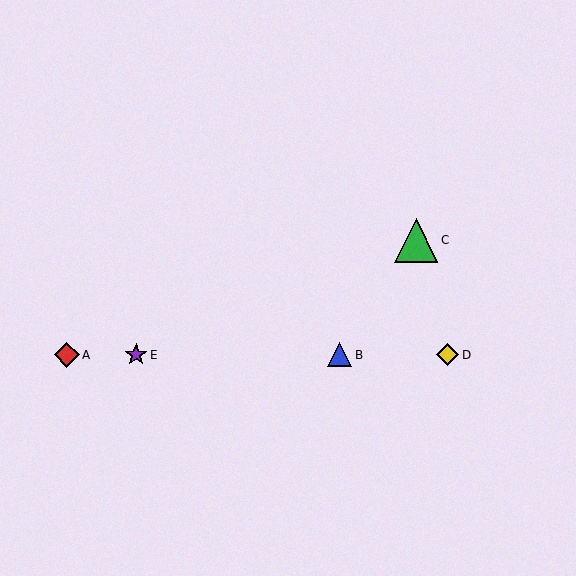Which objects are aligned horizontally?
Objects A, B, D, E are aligned horizontally.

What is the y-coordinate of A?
Object A is at y≈355.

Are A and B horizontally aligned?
Yes, both are at y≈355.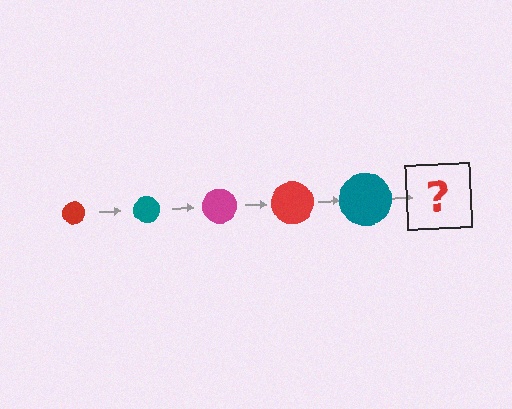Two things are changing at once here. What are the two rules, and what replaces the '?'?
The two rules are that the circle grows larger each step and the color cycles through red, teal, and magenta. The '?' should be a magenta circle, larger than the previous one.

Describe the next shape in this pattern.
It should be a magenta circle, larger than the previous one.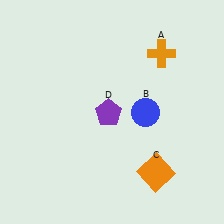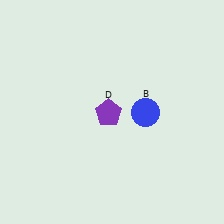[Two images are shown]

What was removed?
The orange square (C), the orange cross (A) were removed in Image 2.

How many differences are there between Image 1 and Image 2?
There are 2 differences between the two images.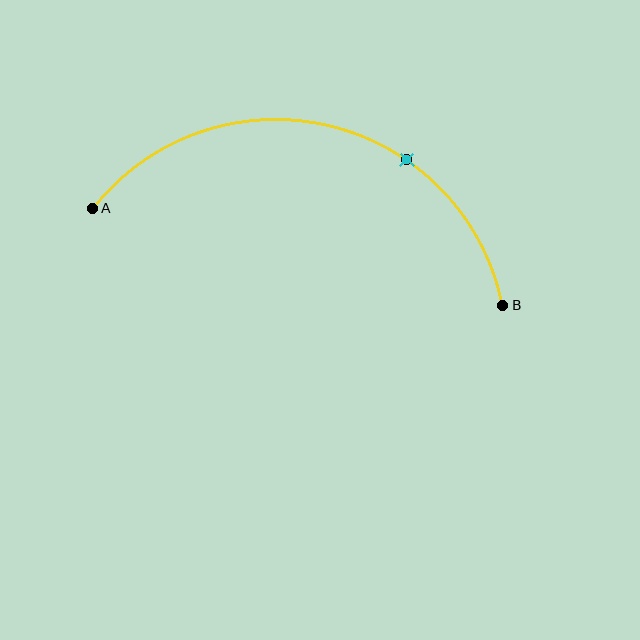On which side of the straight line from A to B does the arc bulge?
The arc bulges above the straight line connecting A and B.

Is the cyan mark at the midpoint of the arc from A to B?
No. The cyan mark lies on the arc but is closer to endpoint B. The arc midpoint would be at the point on the curve equidistant along the arc from both A and B.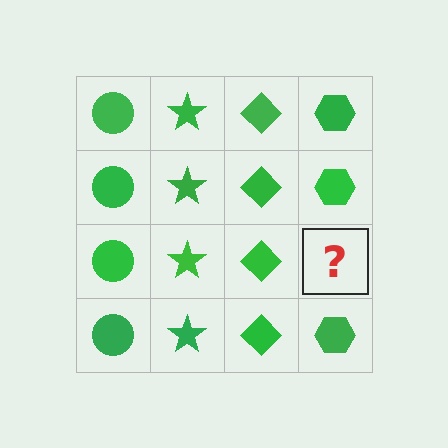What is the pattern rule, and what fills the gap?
The rule is that each column has a consistent shape. The gap should be filled with a green hexagon.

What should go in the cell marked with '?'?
The missing cell should contain a green hexagon.